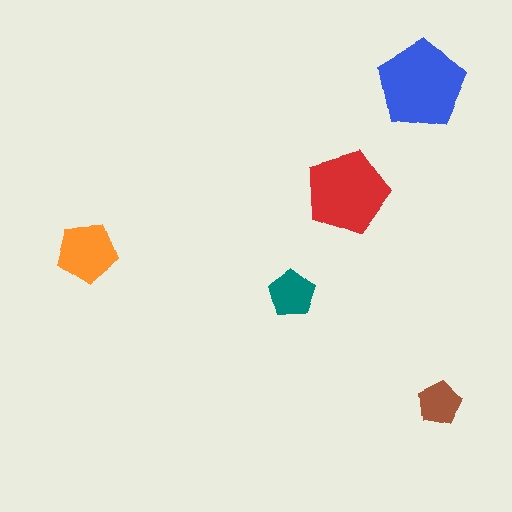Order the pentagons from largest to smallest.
the blue one, the red one, the orange one, the teal one, the brown one.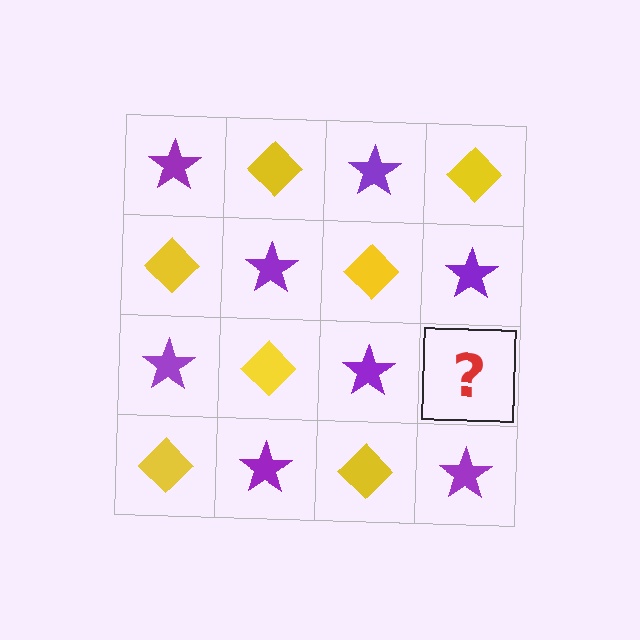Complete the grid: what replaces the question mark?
The question mark should be replaced with a yellow diamond.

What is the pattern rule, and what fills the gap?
The rule is that it alternates purple star and yellow diamond in a checkerboard pattern. The gap should be filled with a yellow diamond.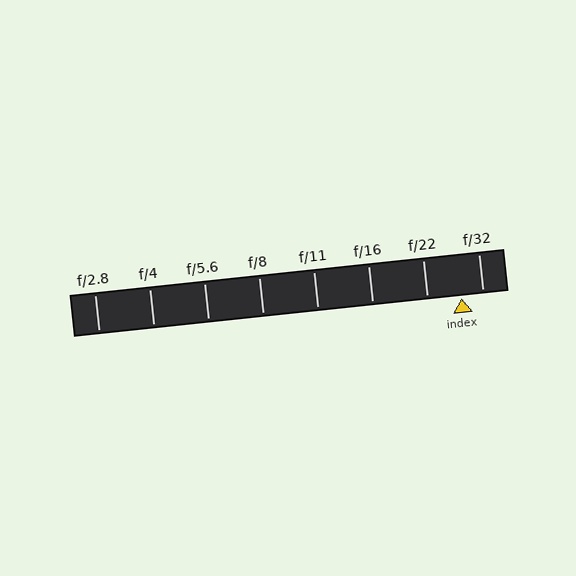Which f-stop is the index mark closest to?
The index mark is closest to f/32.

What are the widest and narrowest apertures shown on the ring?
The widest aperture shown is f/2.8 and the narrowest is f/32.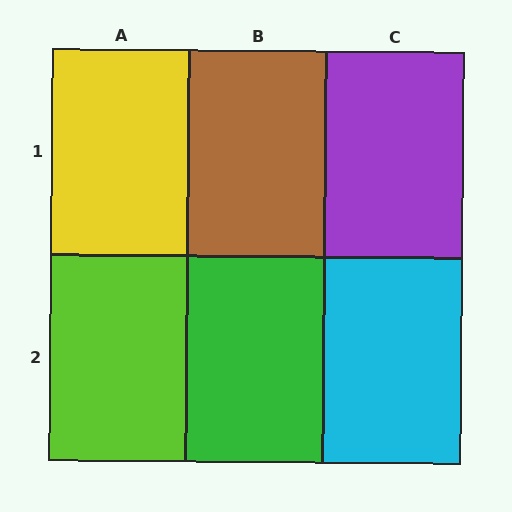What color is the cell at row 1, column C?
Purple.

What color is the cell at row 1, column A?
Yellow.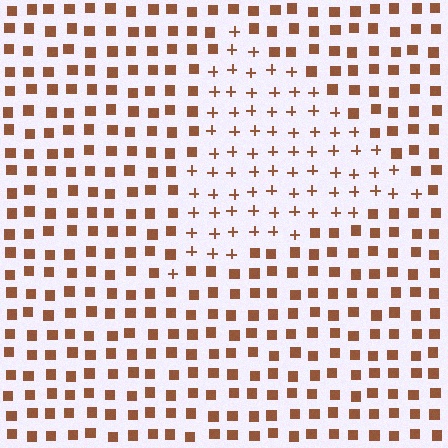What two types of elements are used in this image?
The image uses plus signs inside the triangle region and squares outside it.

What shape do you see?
I see a triangle.